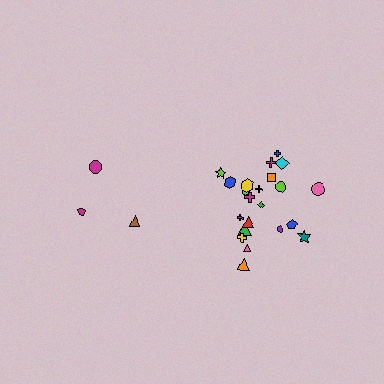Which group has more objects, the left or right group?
The right group.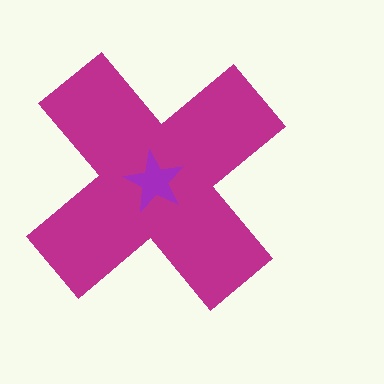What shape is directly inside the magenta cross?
The purple star.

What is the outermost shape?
The magenta cross.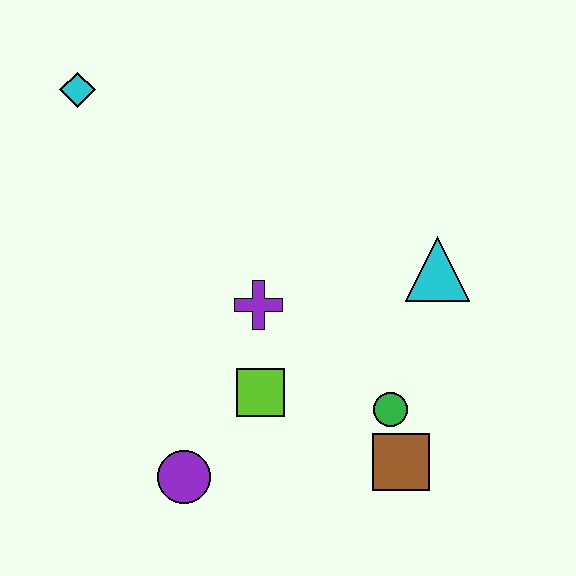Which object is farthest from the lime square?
The cyan diamond is farthest from the lime square.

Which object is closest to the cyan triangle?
The green circle is closest to the cyan triangle.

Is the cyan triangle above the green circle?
Yes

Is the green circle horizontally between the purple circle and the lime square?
No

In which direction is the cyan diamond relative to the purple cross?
The cyan diamond is above the purple cross.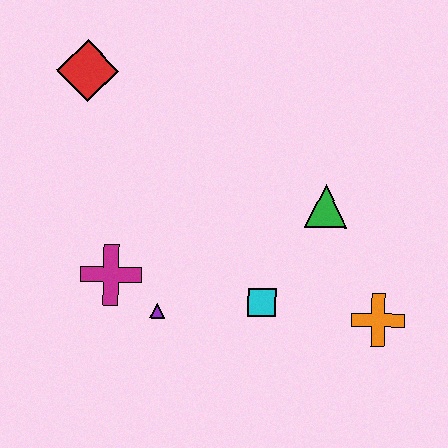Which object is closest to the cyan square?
The purple triangle is closest to the cyan square.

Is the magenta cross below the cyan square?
No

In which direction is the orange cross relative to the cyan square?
The orange cross is to the right of the cyan square.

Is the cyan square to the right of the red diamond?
Yes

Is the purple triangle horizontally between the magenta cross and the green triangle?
Yes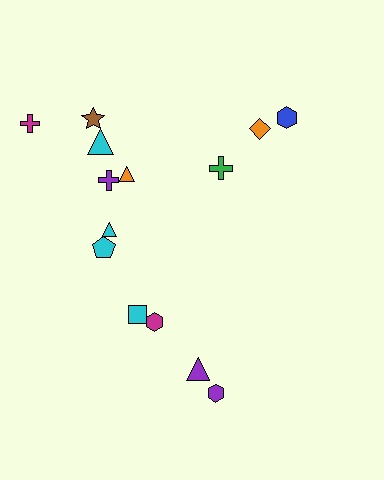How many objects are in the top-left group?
There are 7 objects.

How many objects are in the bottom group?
There are 4 objects.